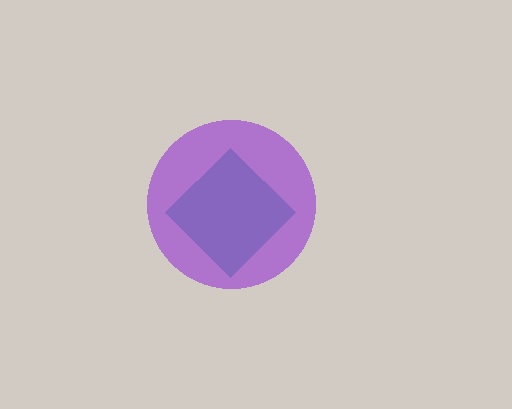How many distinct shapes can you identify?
There are 2 distinct shapes: a teal diamond, a purple circle.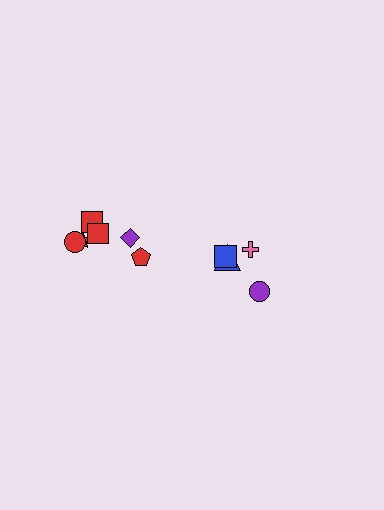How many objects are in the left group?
There are 6 objects.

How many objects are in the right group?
There are 4 objects.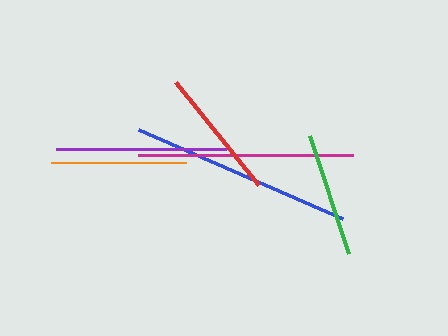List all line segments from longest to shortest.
From longest to shortest: blue, magenta, purple, orange, red, green.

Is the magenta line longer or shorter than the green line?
The magenta line is longer than the green line.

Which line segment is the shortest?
The green line is the shortest at approximately 124 pixels.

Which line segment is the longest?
The blue line is the longest at approximately 223 pixels.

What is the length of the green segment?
The green segment is approximately 124 pixels long.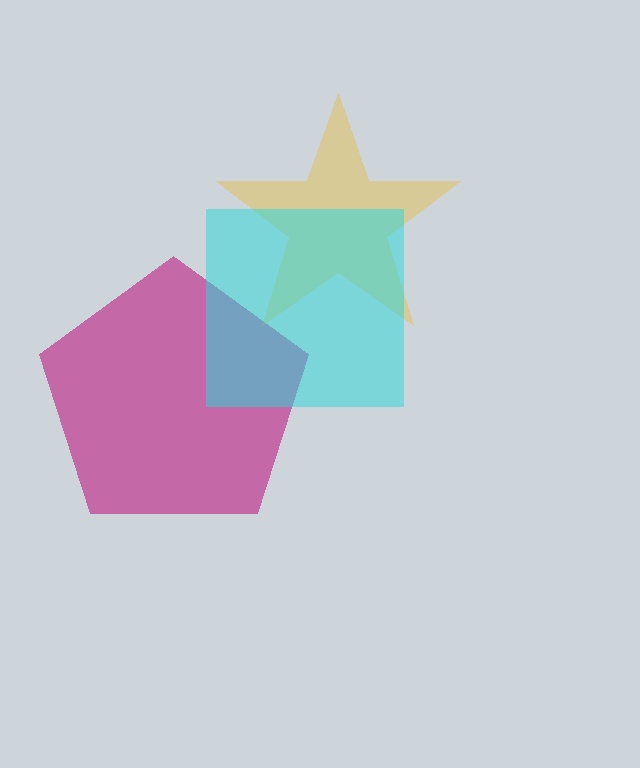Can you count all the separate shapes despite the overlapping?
Yes, there are 3 separate shapes.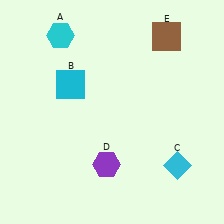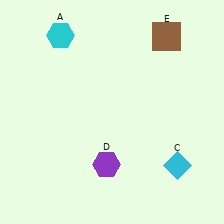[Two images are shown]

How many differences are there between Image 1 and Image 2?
There is 1 difference between the two images.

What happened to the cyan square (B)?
The cyan square (B) was removed in Image 2. It was in the top-left area of Image 1.